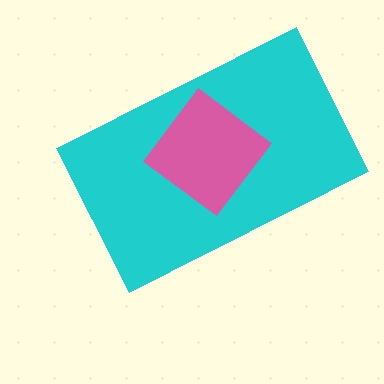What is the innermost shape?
The pink diamond.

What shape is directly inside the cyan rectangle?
The pink diamond.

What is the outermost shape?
The cyan rectangle.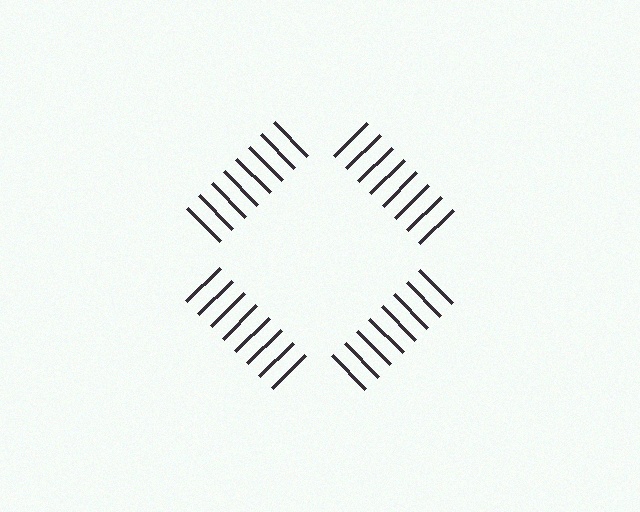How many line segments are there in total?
32 — 8 along each of the 4 edges.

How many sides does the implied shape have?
4 sides — the line-ends trace a square.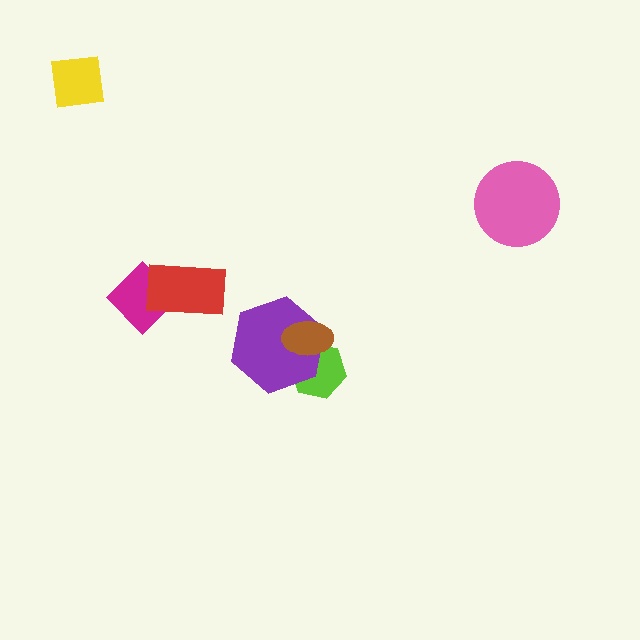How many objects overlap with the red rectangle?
1 object overlaps with the red rectangle.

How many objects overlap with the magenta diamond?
1 object overlaps with the magenta diamond.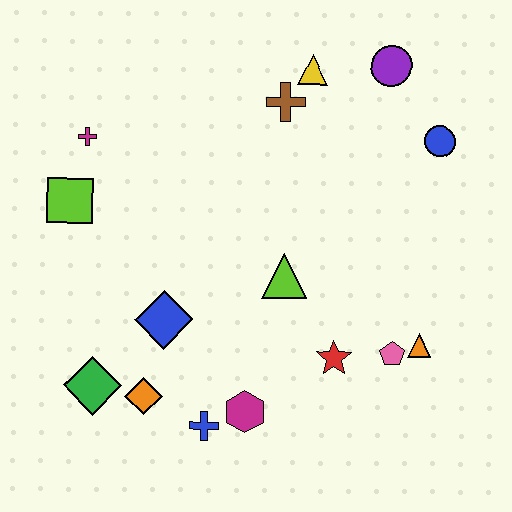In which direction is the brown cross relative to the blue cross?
The brown cross is above the blue cross.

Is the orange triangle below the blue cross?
No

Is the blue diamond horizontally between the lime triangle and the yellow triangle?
No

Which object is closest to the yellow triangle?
The brown cross is closest to the yellow triangle.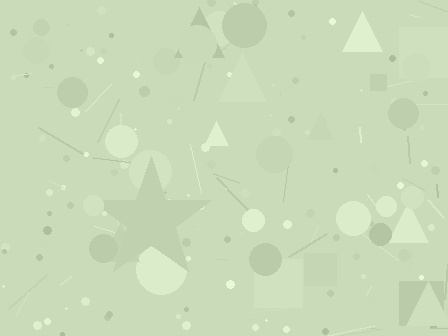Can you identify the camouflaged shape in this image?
The camouflaged shape is a star.